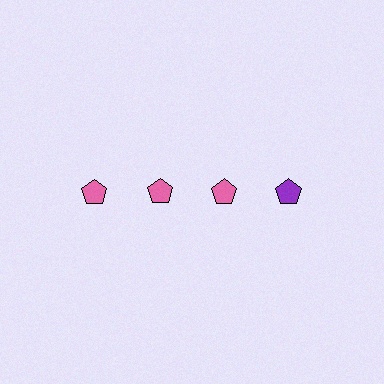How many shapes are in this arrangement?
There are 4 shapes arranged in a grid pattern.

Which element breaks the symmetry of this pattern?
The purple pentagon in the top row, second from right column breaks the symmetry. All other shapes are pink pentagons.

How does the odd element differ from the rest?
It has a different color: purple instead of pink.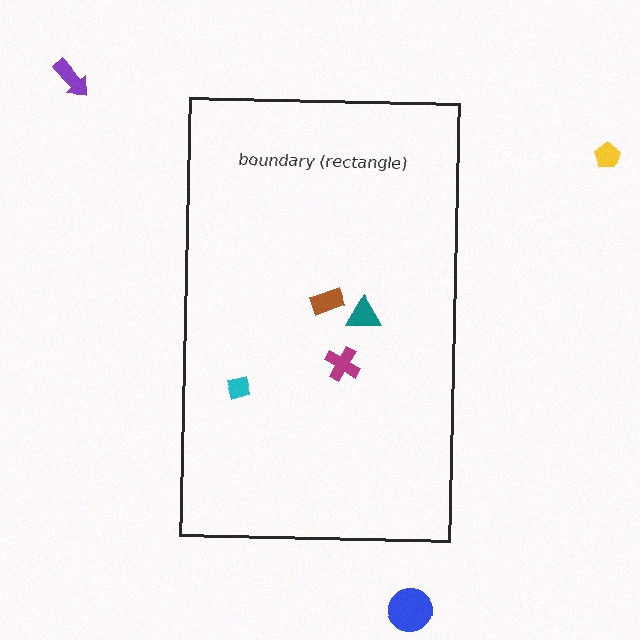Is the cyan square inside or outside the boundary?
Inside.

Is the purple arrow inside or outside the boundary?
Outside.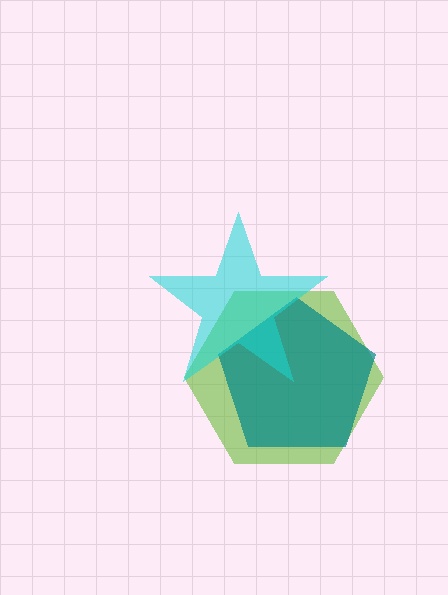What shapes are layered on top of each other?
The layered shapes are: a lime hexagon, a teal pentagon, a cyan star.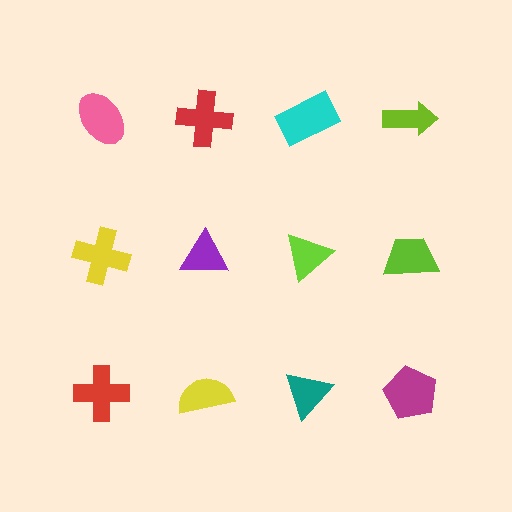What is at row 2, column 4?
A lime trapezoid.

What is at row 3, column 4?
A magenta pentagon.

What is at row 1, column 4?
A lime arrow.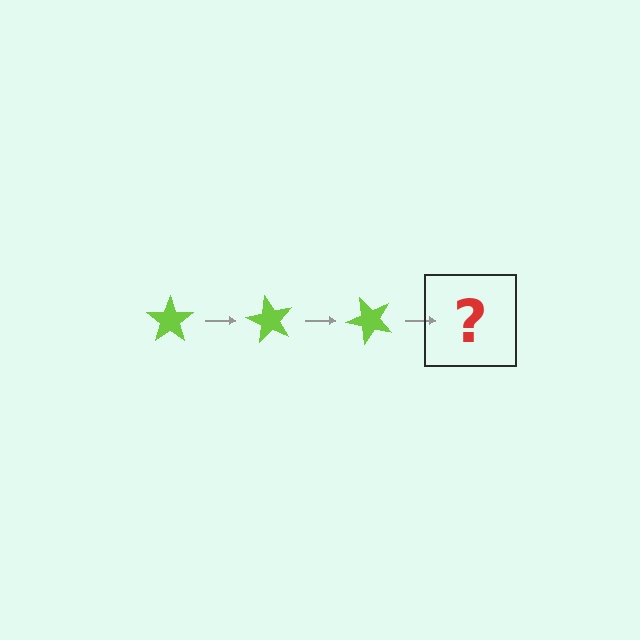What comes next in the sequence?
The next element should be a lime star rotated 180 degrees.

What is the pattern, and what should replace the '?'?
The pattern is that the star rotates 60 degrees each step. The '?' should be a lime star rotated 180 degrees.